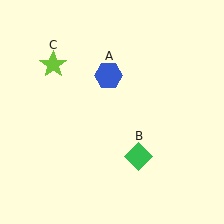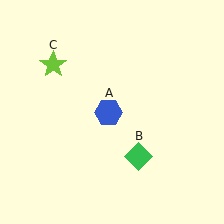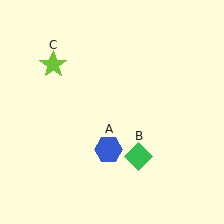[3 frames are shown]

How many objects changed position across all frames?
1 object changed position: blue hexagon (object A).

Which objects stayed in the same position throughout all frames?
Green diamond (object B) and lime star (object C) remained stationary.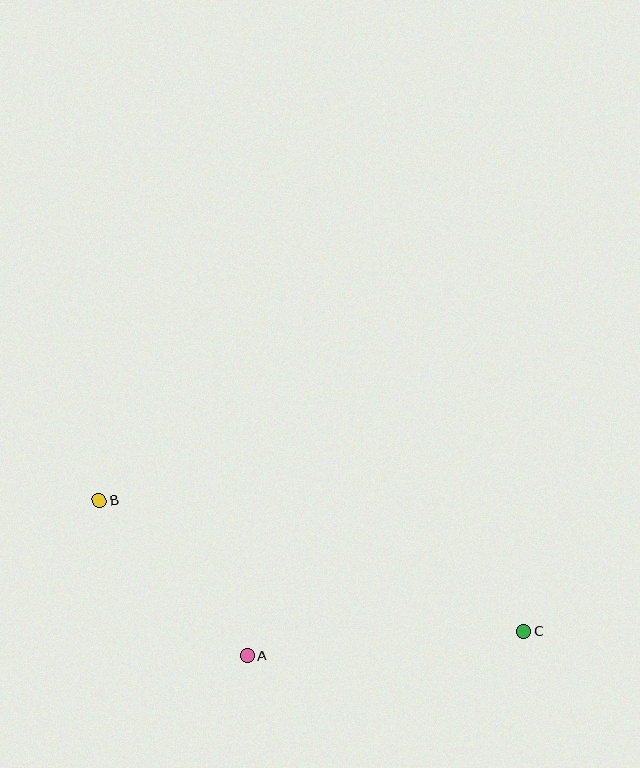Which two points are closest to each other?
Points A and B are closest to each other.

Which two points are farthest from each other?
Points B and C are farthest from each other.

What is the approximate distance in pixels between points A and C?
The distance between A and C is approximately 277 pixels.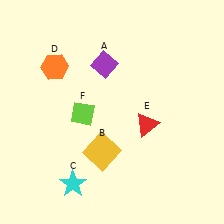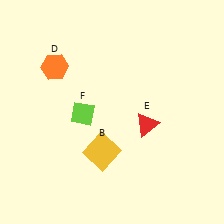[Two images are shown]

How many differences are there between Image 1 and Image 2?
There are 2 differences between the two images.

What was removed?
The cyan star (C), the purple diamond (A) were removed in Image 2.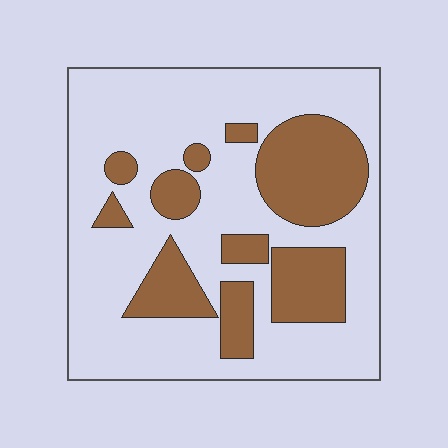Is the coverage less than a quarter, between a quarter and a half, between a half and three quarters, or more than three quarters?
Between a quarter and a half.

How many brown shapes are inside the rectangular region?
10.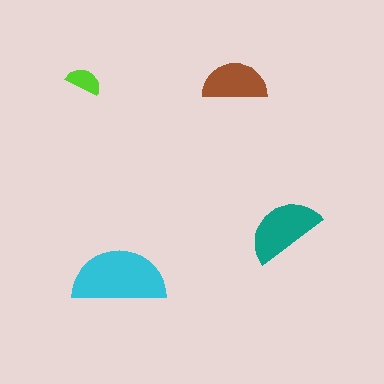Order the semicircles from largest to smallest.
the cyan one, the teal one, the brown one, the lime one.